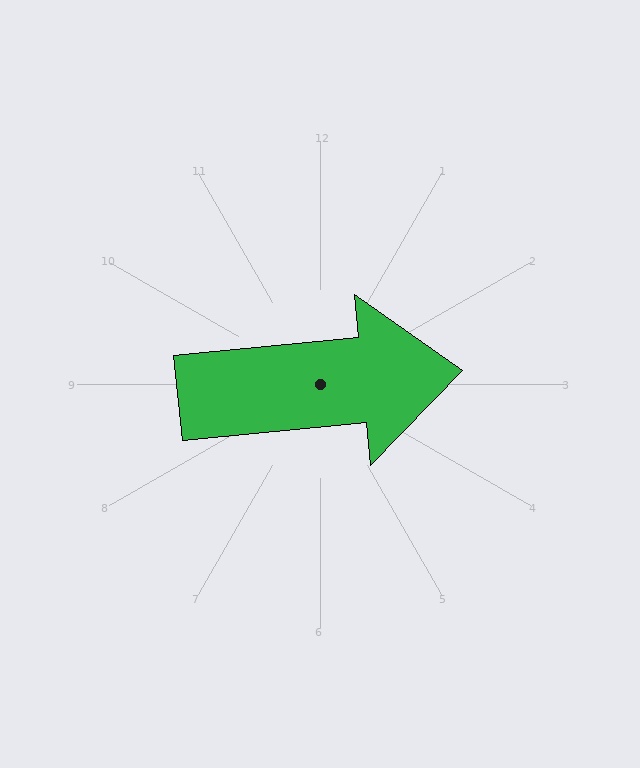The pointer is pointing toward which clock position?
Roughly 3 o'clock.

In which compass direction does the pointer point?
East.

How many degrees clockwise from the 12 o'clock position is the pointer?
Approximately 84 degrees.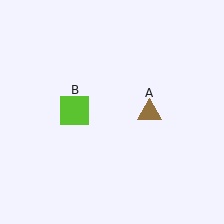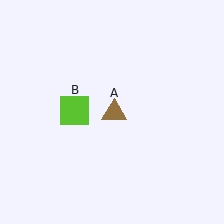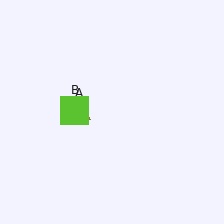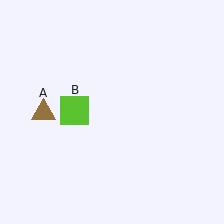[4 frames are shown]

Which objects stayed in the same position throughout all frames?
Lime square (object B) remained stationary.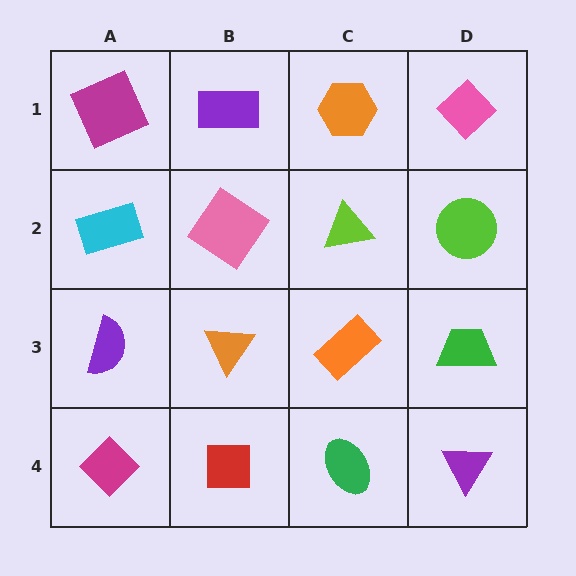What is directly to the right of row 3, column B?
An orange rectangle.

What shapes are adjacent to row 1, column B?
A pink diamond (row 2, column B), a magenta square (row 1, column A), an orange hexagon (row 1, column C).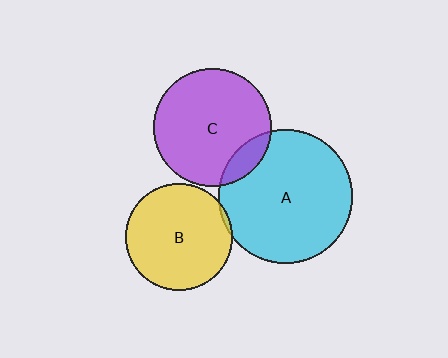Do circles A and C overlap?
Yes.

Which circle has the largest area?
Circle A (cyan).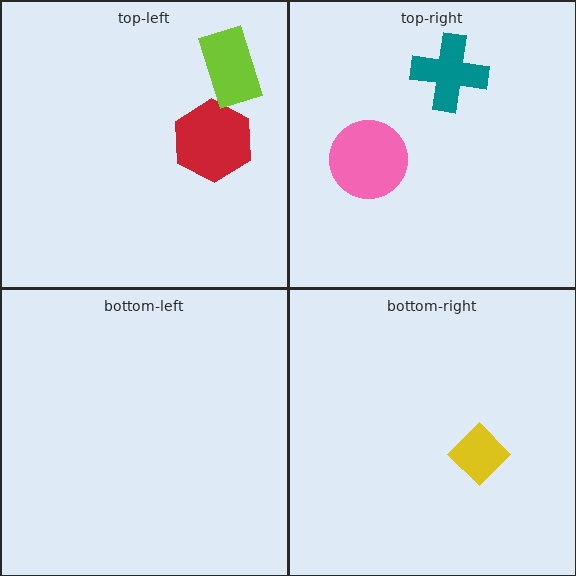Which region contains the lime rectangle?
The top-left region.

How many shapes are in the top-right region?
2.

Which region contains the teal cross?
The top-right region.